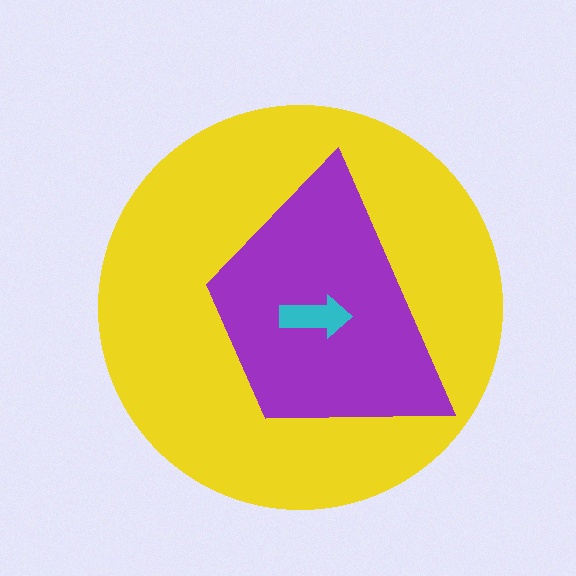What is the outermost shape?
The yellow circle.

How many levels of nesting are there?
3.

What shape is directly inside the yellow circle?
The purple trapezoid.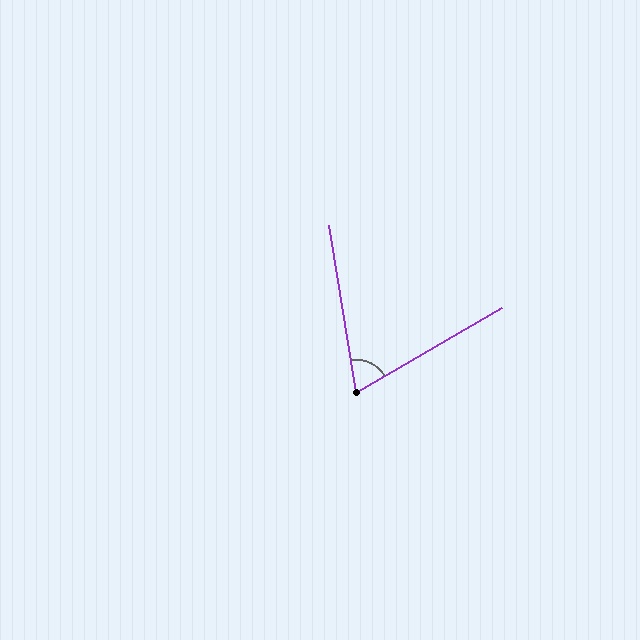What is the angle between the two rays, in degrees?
Approximately 69 degrees.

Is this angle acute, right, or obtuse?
It is acute.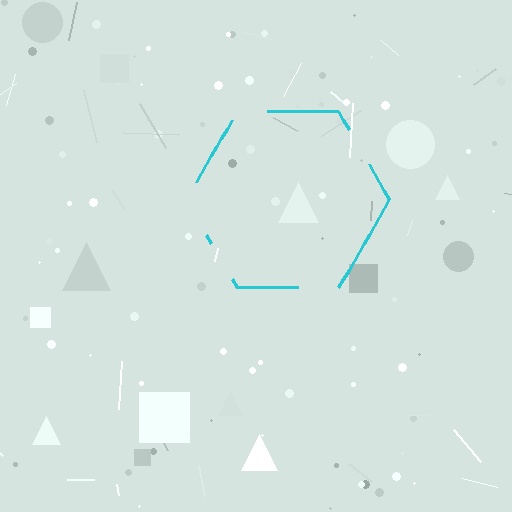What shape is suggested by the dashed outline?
The dashed outline suggests a hexagon.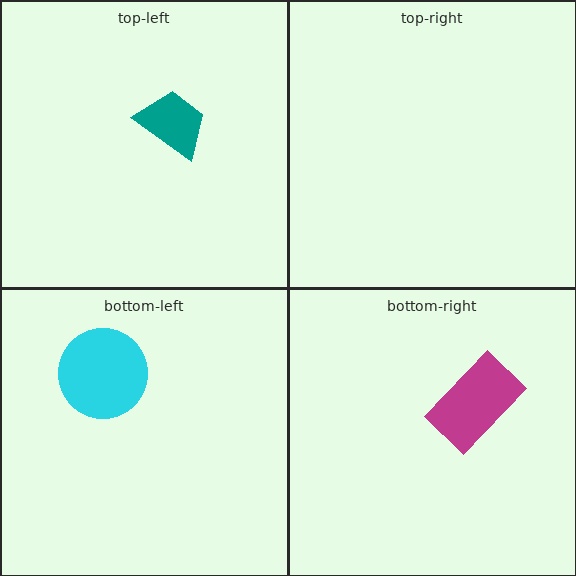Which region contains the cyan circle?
The bottom-left region.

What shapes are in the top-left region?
The teal trapezoid.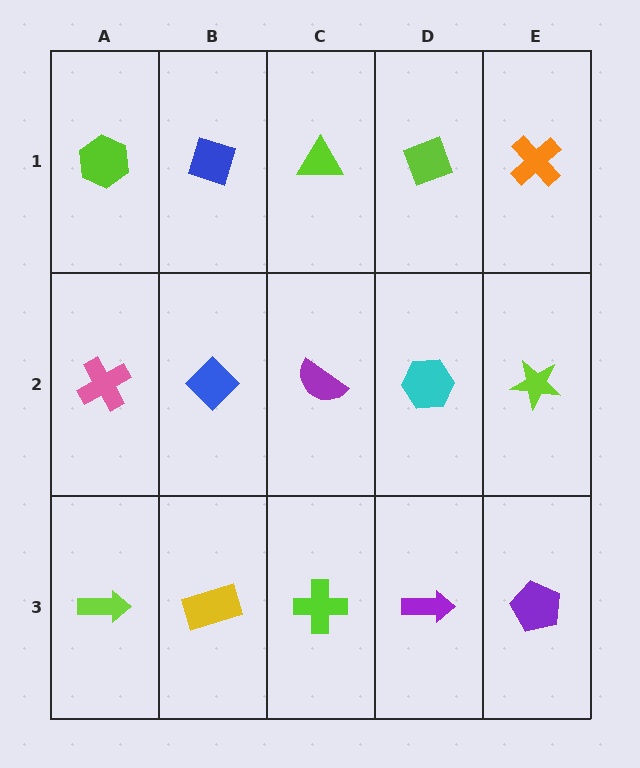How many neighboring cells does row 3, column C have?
3.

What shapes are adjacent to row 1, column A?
A pink cross (row 2, column A), a blue diamond (row 1, column B).